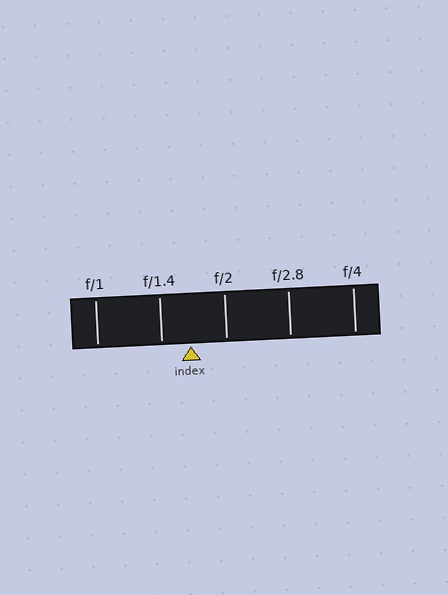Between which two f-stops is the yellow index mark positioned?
The index mark is between f/1.4 and f/2.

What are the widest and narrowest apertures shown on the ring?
The widest aperture shown is f/1 and the narrowest is f/4.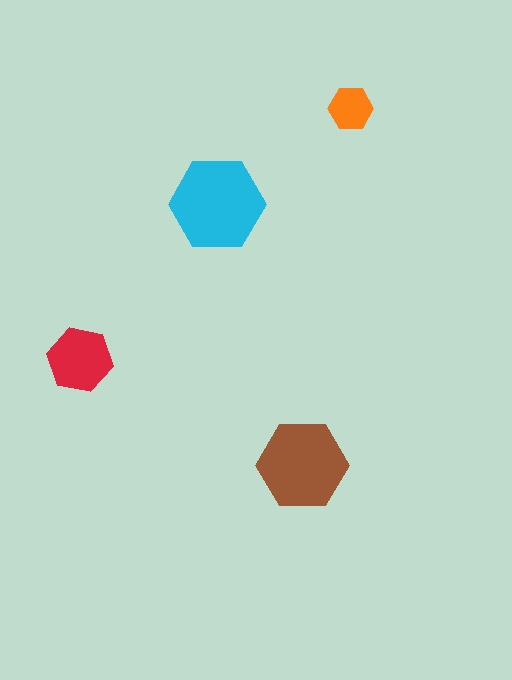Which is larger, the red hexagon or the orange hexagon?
The red one.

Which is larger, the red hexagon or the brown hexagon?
The brown one.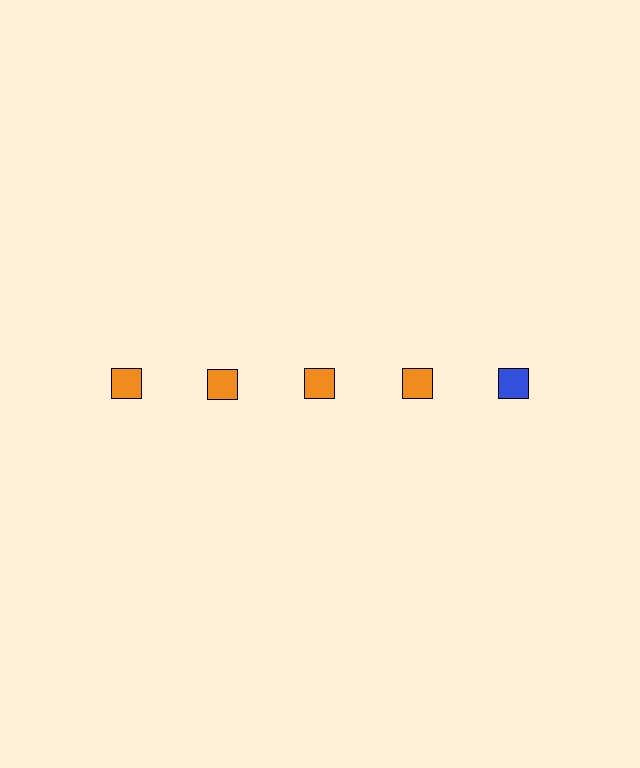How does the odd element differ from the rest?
It has a different color: blue instead of orange.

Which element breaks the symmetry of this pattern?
The blue square in the top row, rightmost column breaks the symmetry. All other shapes are orange squares.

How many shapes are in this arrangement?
There are 5 shapes arranged in a grid pattern.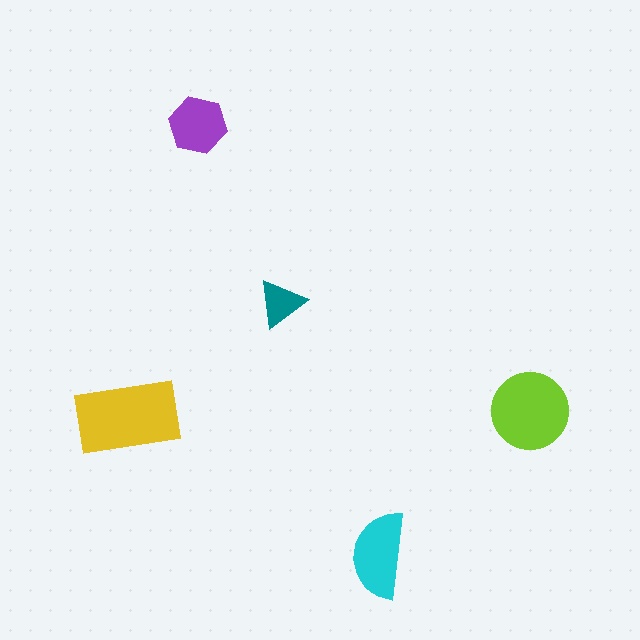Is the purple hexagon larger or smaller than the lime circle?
Smaller.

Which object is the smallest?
The teal triangle.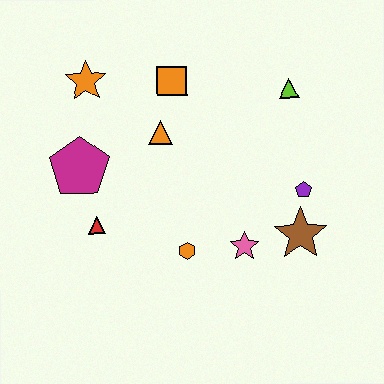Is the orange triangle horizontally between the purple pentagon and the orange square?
No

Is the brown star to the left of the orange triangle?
No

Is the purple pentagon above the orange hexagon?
Yes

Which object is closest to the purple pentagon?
The brown star is closest to the purple pentagon.